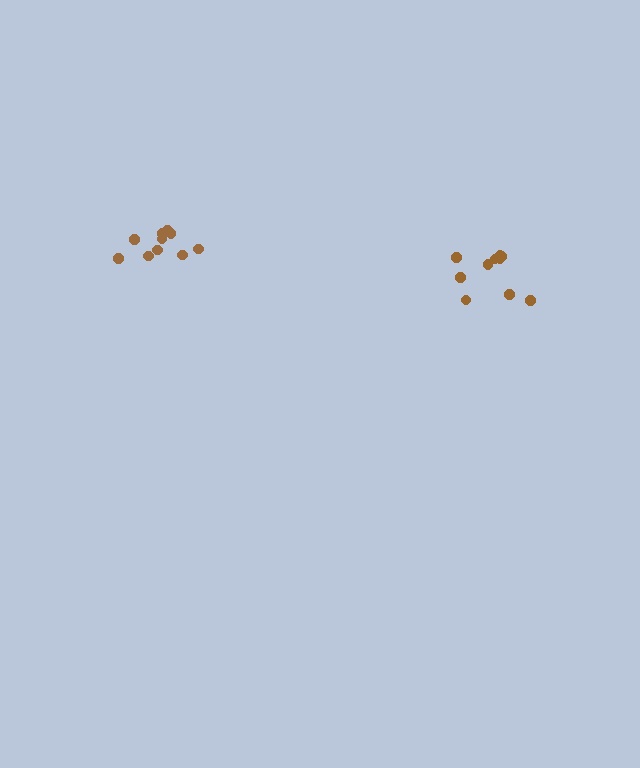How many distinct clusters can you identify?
There are 2 distinct clusters.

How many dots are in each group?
Group 1: 10 dots, Group 2: 10 dots (20 total).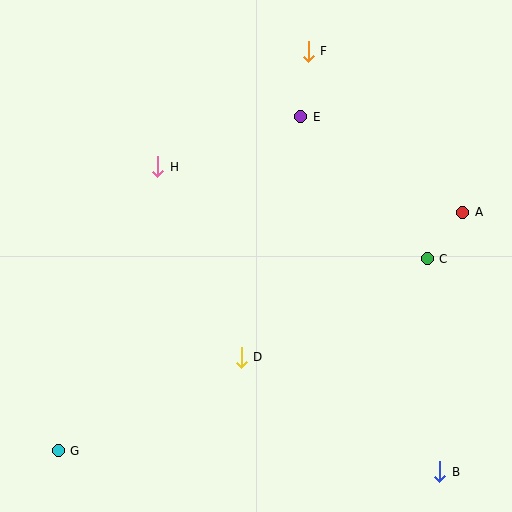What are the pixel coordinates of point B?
Point B is at (440, 472).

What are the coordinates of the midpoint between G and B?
The midpoint between G and B is at (249, 461).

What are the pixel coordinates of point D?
Point D is at (241, 357).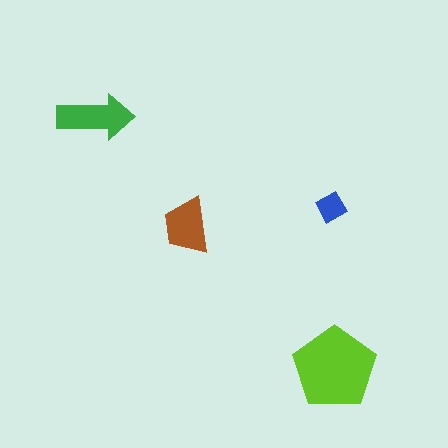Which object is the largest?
The lime pentagon.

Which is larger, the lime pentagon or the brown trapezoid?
The lime pentagon.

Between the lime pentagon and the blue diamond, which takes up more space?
The lime pentagon.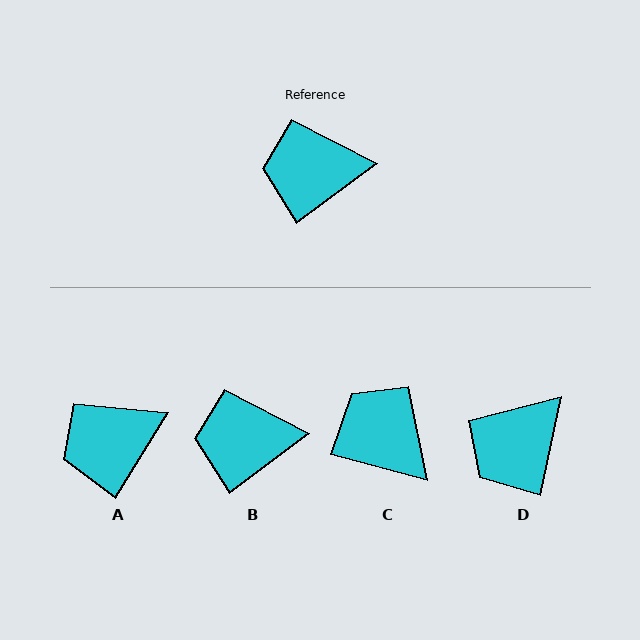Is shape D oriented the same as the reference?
No, it is off by about 42 degrees.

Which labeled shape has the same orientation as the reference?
B.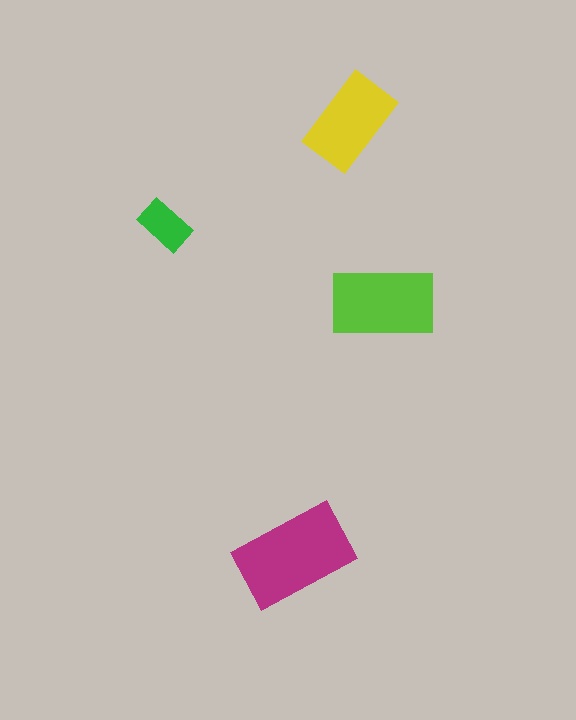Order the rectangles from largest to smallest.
the magenta one, the lime one, the yellow one, the green one.